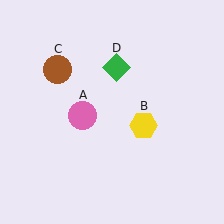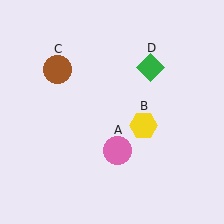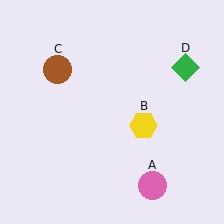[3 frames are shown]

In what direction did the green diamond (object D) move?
The green diamond (object D) moved right.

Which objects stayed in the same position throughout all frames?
Yellow hexagon (object B) and brown circle (object C) remained stationary.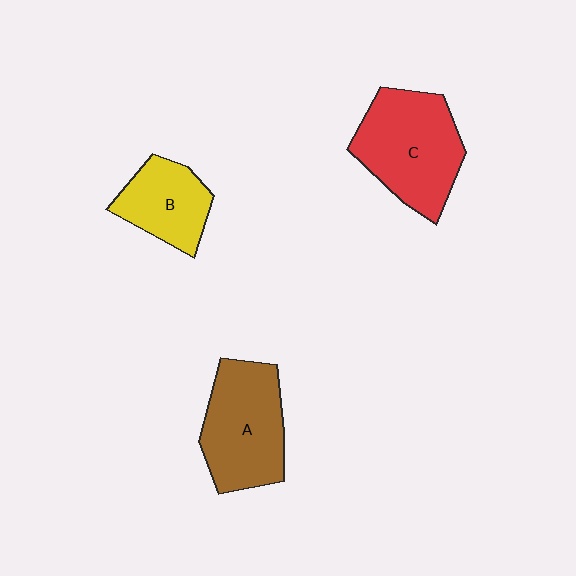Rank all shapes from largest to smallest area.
From largest to smallest: C (red), A (brown), B (yellow).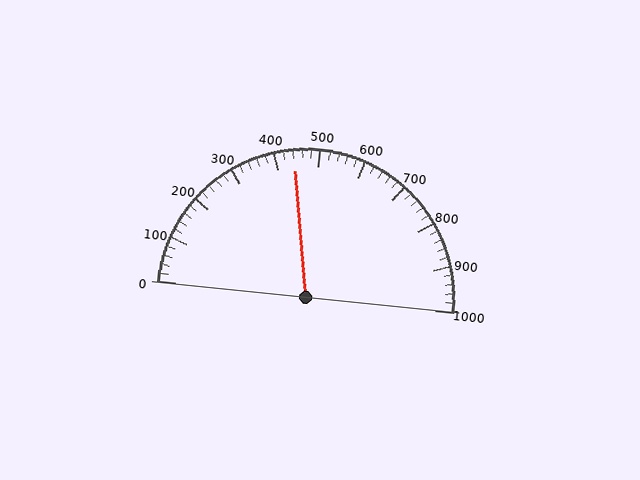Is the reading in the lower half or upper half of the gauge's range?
The reading is in the lower half of the range (0 to 1000).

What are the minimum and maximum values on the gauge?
The gauge ranges from 0 to 1000.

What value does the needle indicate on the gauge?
The needle indicates approximately 440.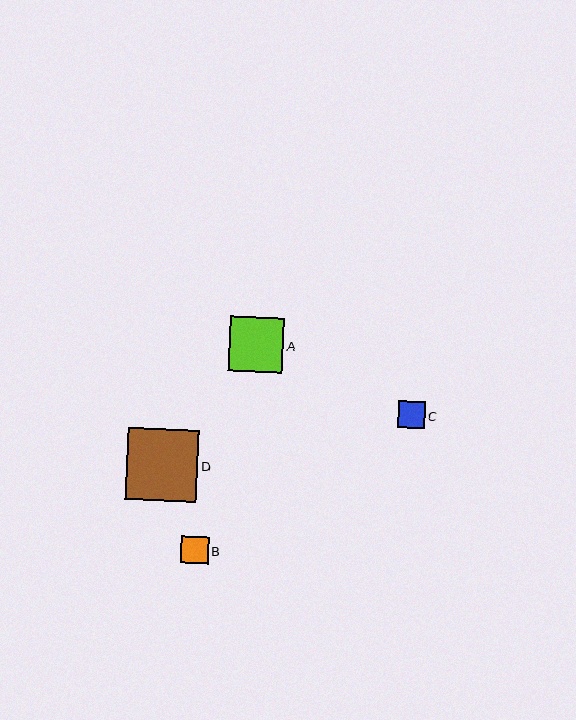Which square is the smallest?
Square C is the smallest with a size of approximately 27 pixels.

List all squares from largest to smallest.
From largest to smallest: D, A, B, C.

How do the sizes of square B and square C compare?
Square B and square C are approximately the same size.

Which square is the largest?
Square D is the largest with a size of approximately 72 pixels.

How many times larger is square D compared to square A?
Square D is approximately 1.3 times the size of square A.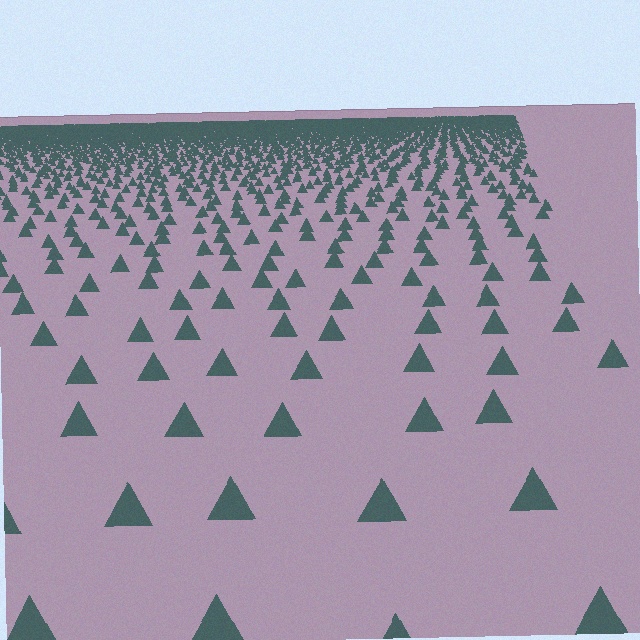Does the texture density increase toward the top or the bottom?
Density increases toward the top.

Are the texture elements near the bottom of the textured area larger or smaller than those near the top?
Larger. Near the bottom, elements are closer to the viewer and appear at a bigger on-screen size.